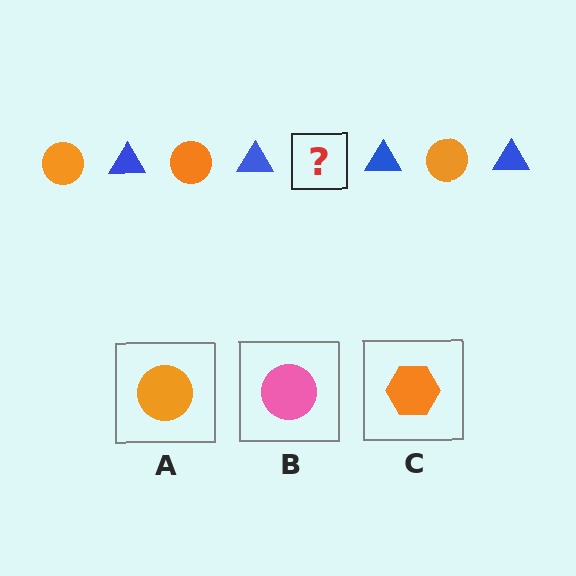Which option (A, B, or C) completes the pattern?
A.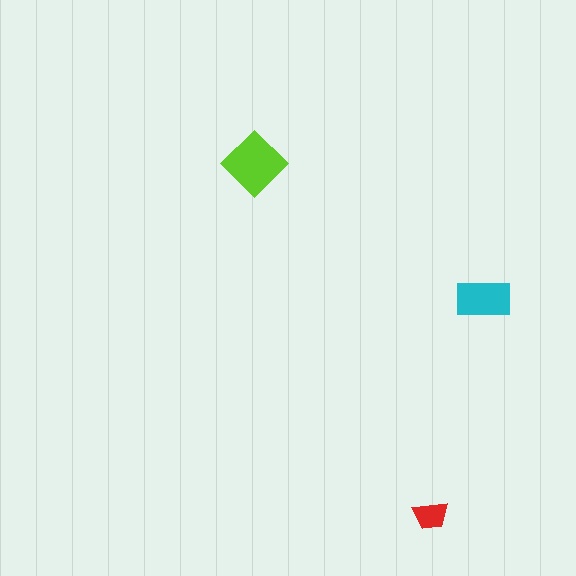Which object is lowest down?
The red trapezoid is bottommost.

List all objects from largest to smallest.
The lime diamond, the cyan rectangle, the red trapezoid.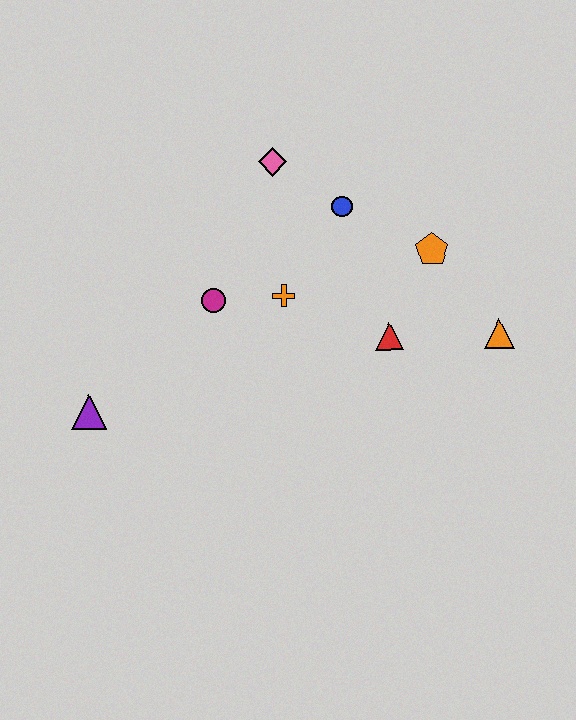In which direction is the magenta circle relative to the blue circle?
The magenta circle is to the left of the blue circle.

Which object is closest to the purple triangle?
The magenta circle is closest to the purple triangle.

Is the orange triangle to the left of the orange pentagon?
No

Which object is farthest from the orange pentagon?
The purple triangle is farthest from the orange pentagon.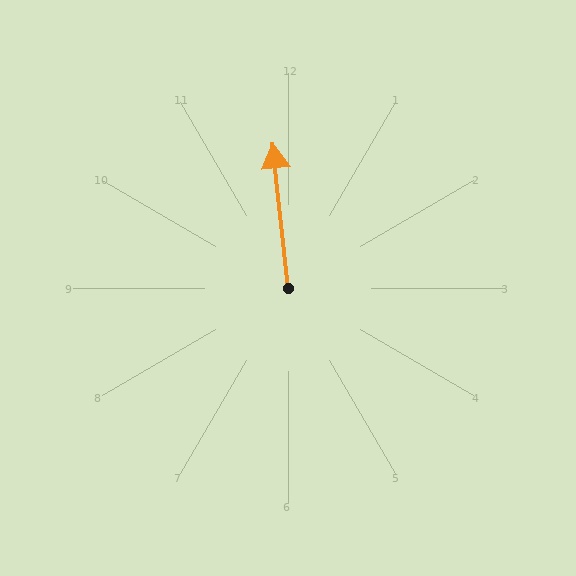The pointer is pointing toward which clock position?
Roughly 12 o'clock.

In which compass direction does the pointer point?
North.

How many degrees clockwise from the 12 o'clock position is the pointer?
Approximately 354 degrees.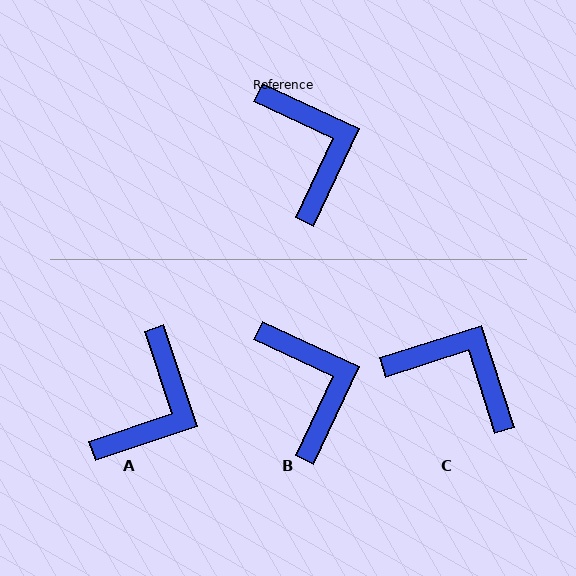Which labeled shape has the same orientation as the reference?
B.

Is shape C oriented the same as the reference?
No, it is off by about 43 degrees.